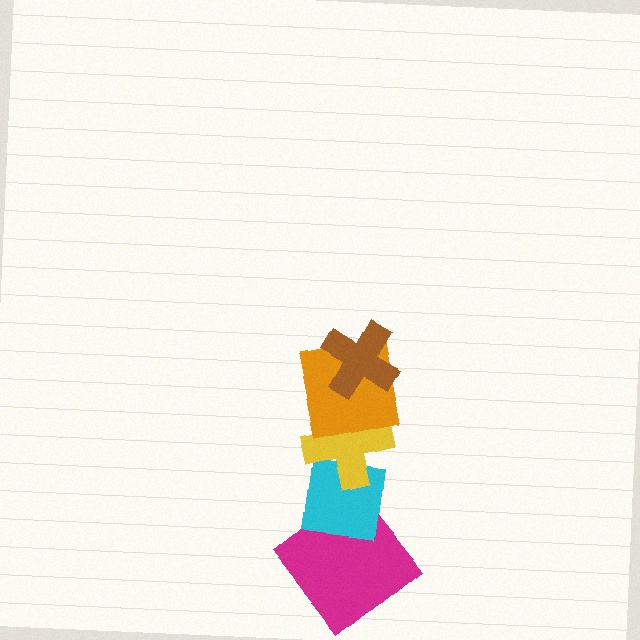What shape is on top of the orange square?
The brown cross is on top of the orange square.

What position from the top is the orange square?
The orange square is 2nd from the top.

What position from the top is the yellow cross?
The yellow cross is 3rd from the top.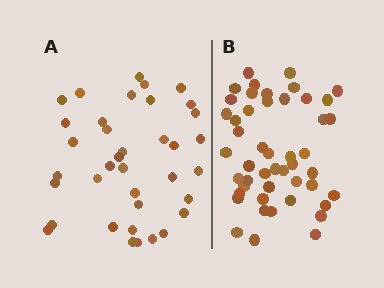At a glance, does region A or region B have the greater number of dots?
Region B (the right region) has more dots.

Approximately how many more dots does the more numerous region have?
Region B has roughly 12 or so more dots than region A.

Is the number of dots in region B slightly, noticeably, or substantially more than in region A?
Region B has noticeably more, but not dramatically so. The ratio is roughly 1.3 to 1.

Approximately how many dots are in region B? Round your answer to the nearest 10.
About 50 dots. (The exact count is 48, which rounds to 50.)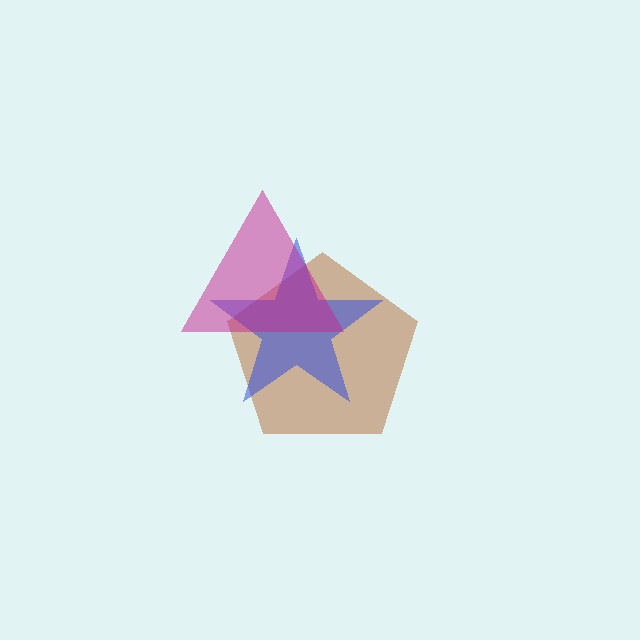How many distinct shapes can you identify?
There are 3 distinct shapes: a brown pentagon, a blue star, a magenta triangle.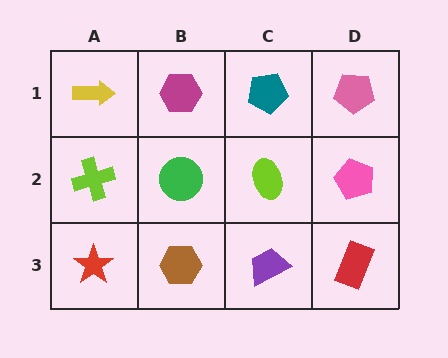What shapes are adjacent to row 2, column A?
A yellow arrow (row 1, column A), a red star (row 3, column A), a green circle (row 2, column B).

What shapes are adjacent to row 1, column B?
A green circle (row 2, column B), a yellow arrow (row 1, column A), a teal pentagon (row 1, column C).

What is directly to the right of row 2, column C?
A pink pentagon.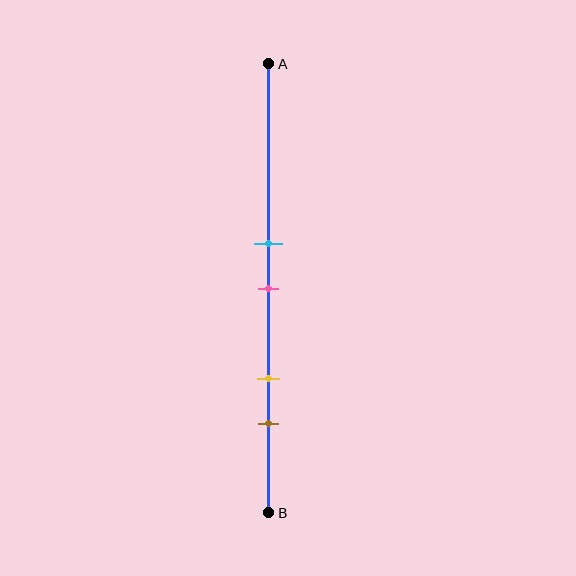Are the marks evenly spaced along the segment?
No, the marks are not evenly spaced.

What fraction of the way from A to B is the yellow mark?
The yellow mark is approximately 70% (0.7) of the way from A to B.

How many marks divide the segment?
There are 4 marks dividing the segment.